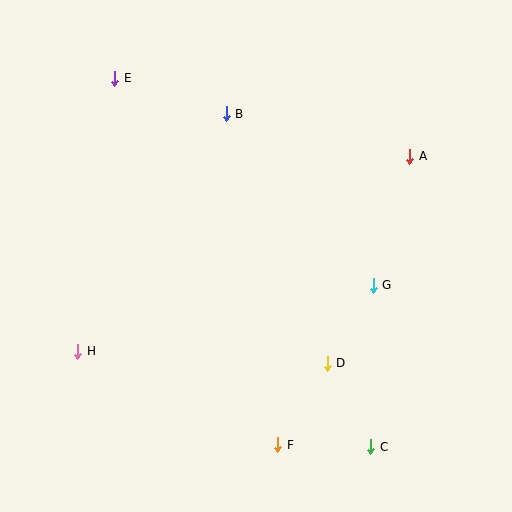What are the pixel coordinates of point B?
Point B is at (226, 114).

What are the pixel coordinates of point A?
Point A is at (410, 156).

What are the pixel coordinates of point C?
Point C is at (371, 447).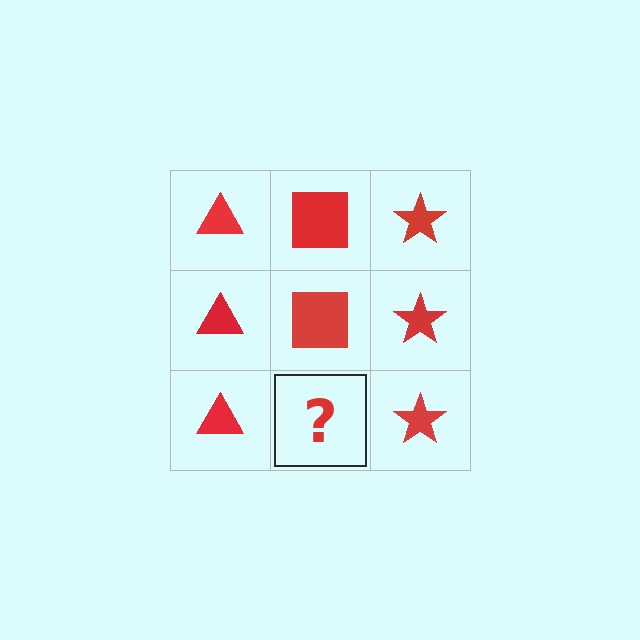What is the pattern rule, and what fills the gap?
The rule is that each column has a consistent shape. The gap should be filled with a red square.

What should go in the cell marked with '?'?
The missing cell should contain a red square.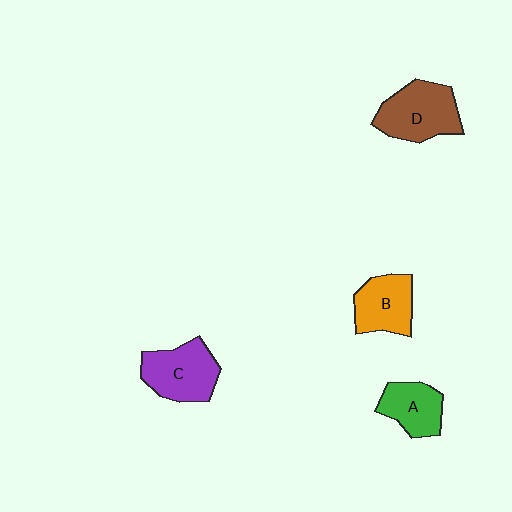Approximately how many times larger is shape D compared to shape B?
Approximately 1.3 times.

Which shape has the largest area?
Shape D (brown).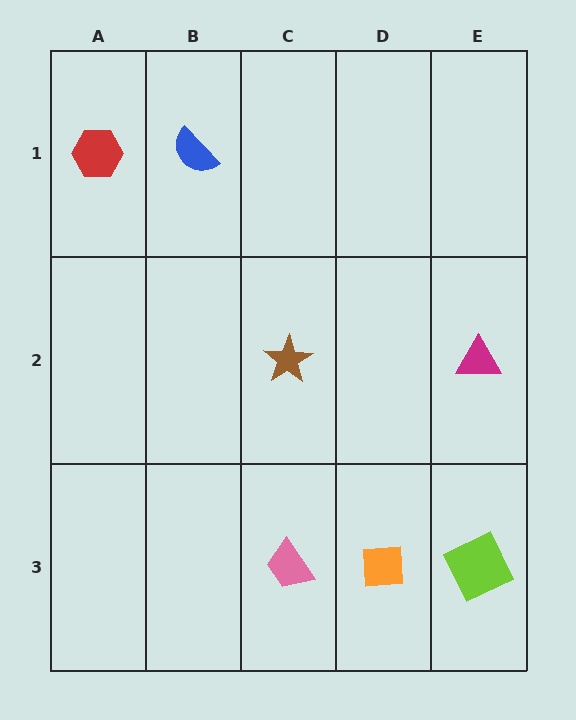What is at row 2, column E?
A magenta triangle.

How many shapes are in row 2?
2 shapes.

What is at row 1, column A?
A red hexagon.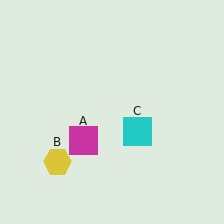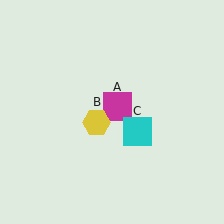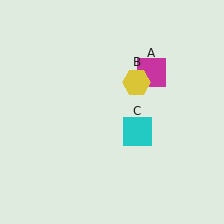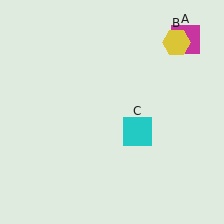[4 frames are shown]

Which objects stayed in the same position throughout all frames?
Cyan square (object C) remained stationary.